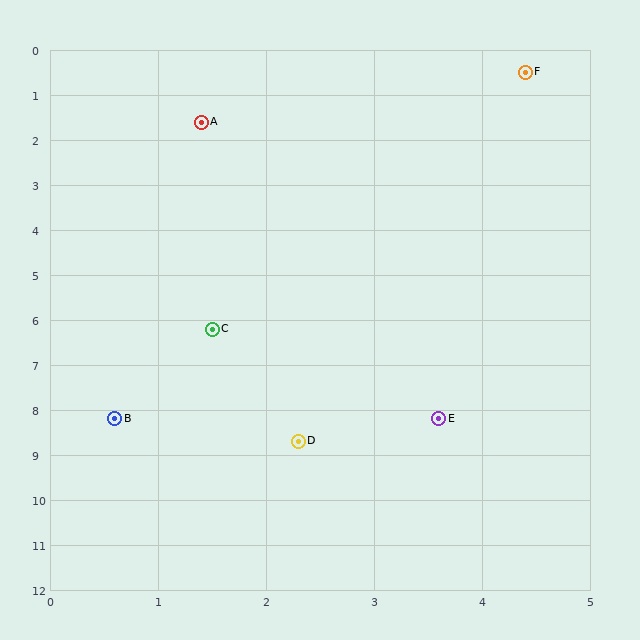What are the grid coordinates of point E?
Point E is at approximately (3.6, 8.2).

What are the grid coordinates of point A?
Point A is at approximately (1.4, 1.6).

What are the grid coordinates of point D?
Point D is at approximately (2.3, 8.7).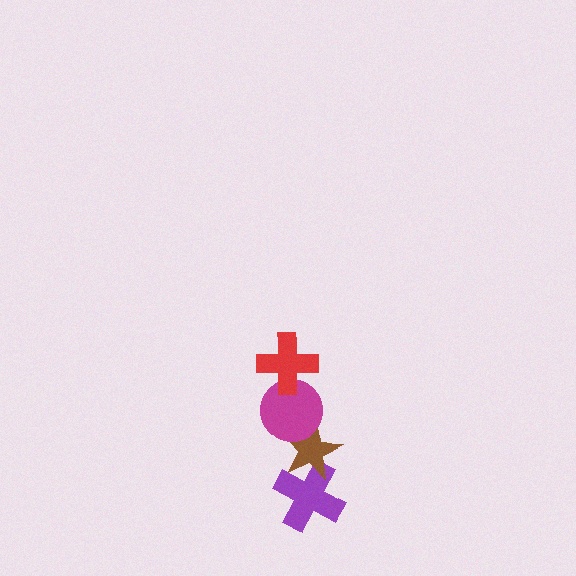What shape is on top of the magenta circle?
The red cross is on top of the magenta circle.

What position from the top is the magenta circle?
The magenta circle is 2nd from the top.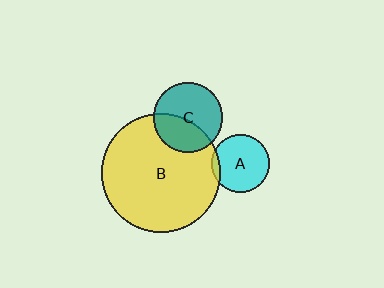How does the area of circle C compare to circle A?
Approximately 1.4 times.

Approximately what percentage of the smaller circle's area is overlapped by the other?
Approximately 5%.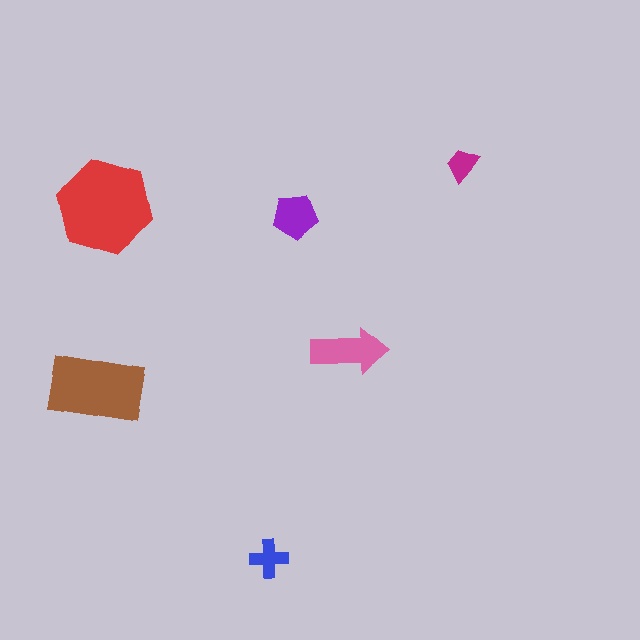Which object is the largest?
The red hexagon.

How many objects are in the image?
There are 6 objects in the image.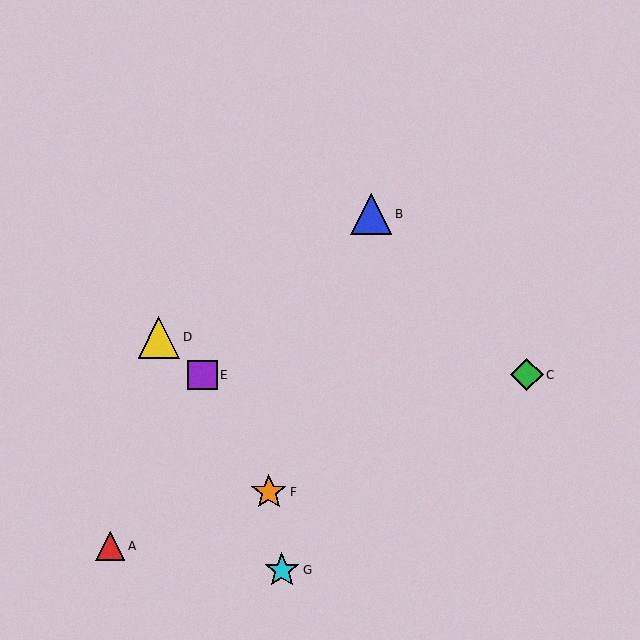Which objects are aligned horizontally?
Objects C, E are aligned horizontally.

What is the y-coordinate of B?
Object B is at y≈214.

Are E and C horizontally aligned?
Yes, both are at y≈375.